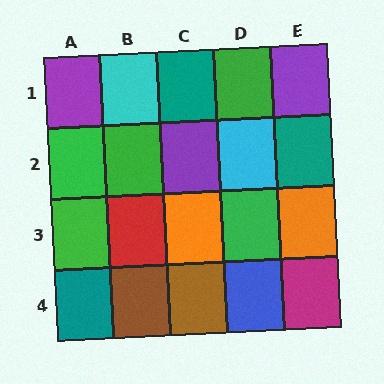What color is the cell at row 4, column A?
Teal.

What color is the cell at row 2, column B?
Green.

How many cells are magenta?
1 cell is magenta.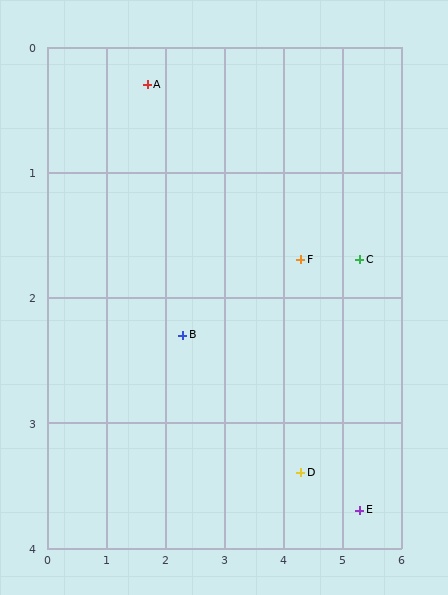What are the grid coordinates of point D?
Point D is at approximately (4.3, 3.4).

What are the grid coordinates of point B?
Point B is at approximately (2.3, 2.3).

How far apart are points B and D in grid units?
Points B and D are about 2.3 grid units apart.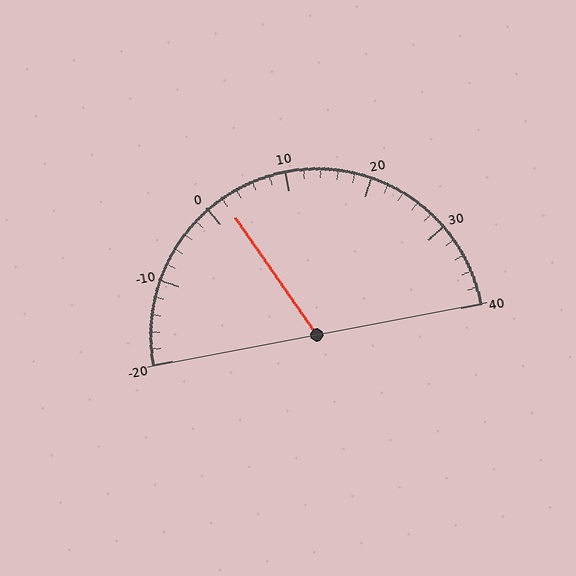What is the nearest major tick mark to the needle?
The nearest major tick mark is 0.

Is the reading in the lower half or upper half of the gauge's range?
The reading is in the lower half of the range (-20 to 40).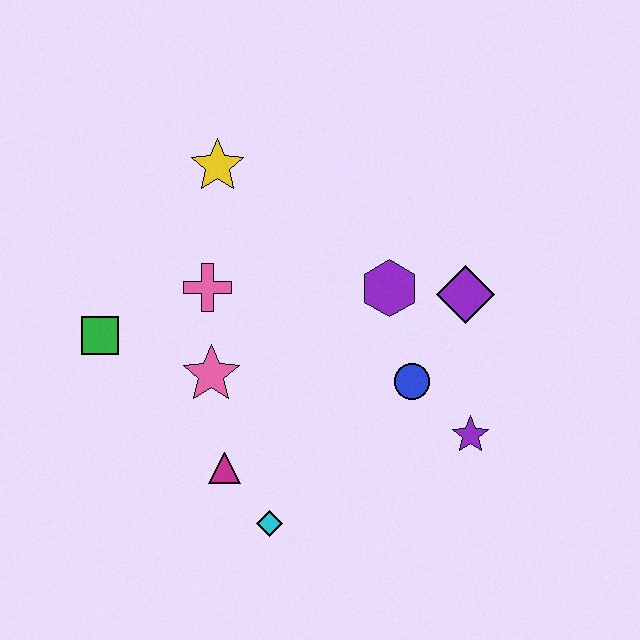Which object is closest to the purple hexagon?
The purple diamond is closest to the purple hexagon.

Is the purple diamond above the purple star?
Yes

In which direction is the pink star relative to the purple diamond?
The pink star is to the left of the purple diamond.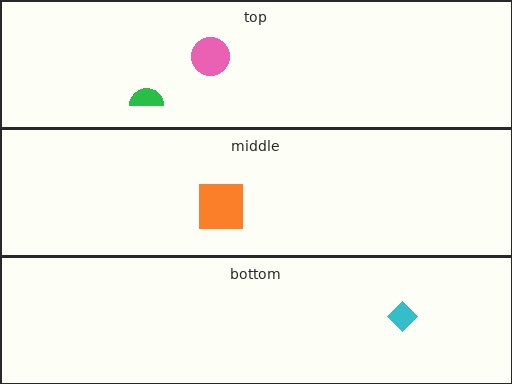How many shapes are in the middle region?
1.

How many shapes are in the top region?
2.